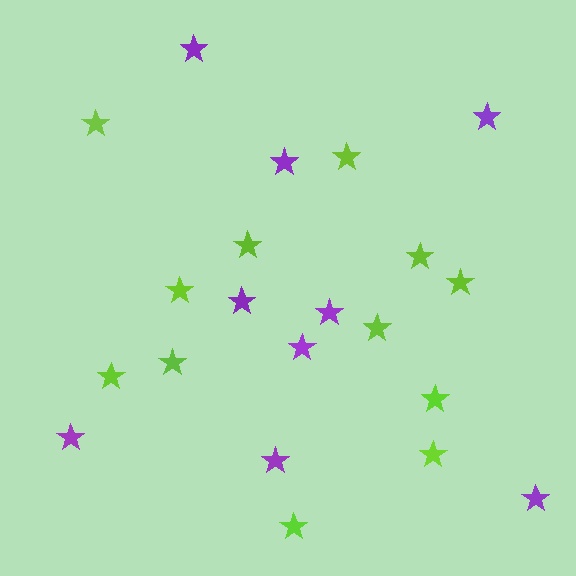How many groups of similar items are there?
There are 2 groups: one group of purple stars (9) and one group of lime stars (12).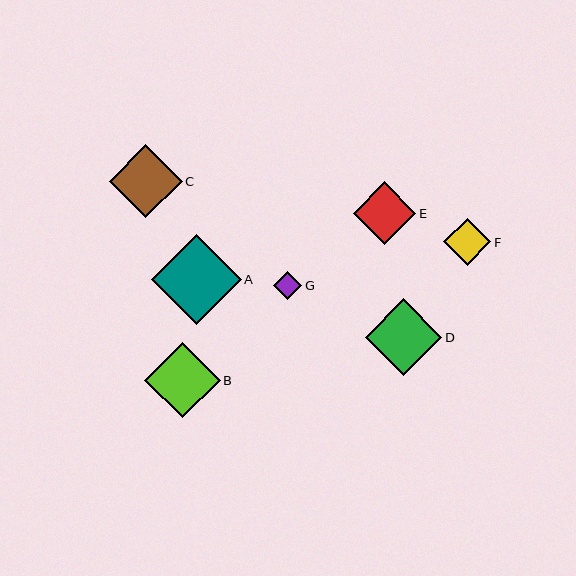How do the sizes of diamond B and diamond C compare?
Diamond B and diamond C are approximately the same size.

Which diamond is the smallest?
Diamond G is the smallest with a size of approximately 28 pixels.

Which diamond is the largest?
Diamond A is the largest with a size of approximately 90 pixels.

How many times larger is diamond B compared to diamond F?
Diamond B is approximately 1.6 times the size of diamond F.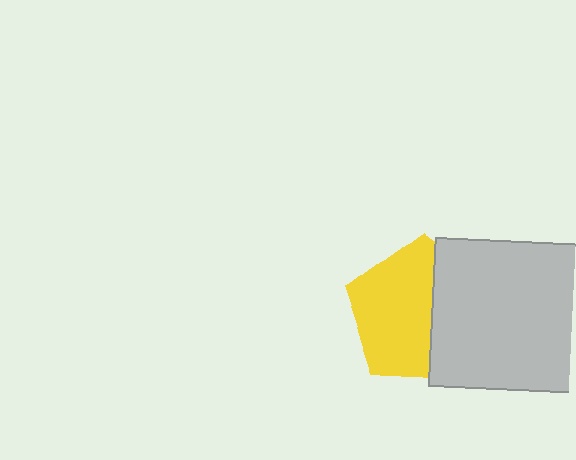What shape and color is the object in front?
The object in front is a light gray square.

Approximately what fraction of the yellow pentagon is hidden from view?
Roughly 40% of the yellow pentagon is hidden behind the light gray square.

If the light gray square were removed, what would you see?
You would see the complete yellow pentagon.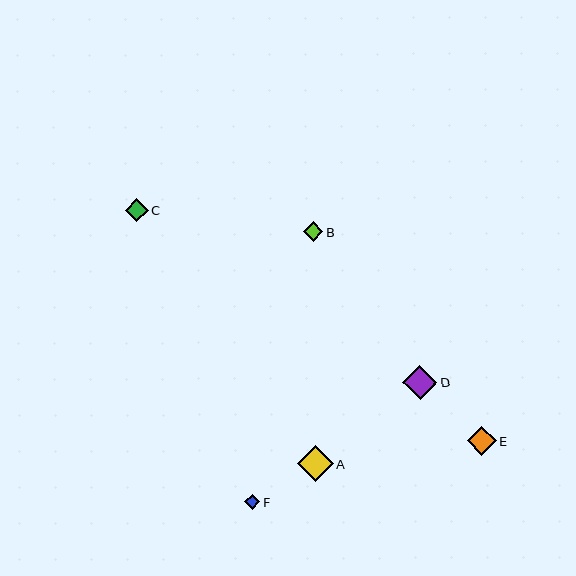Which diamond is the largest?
Diamond A is the largest with a size of approximately 36 pixels.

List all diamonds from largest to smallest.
From largest to smallest: A, D, E, C, B, F.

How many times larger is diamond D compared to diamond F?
Diamond D is approximately 2.2 times the size of diamond F.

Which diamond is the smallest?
Diamond F is the smallest with a size of approximately 15 pixels.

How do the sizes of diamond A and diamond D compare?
Diamond A and diamond D are approximately the same size.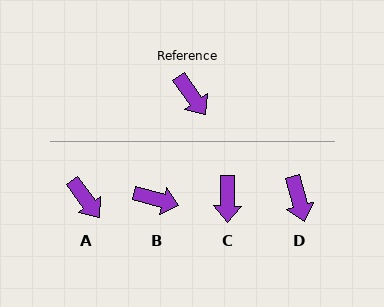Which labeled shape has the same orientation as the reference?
A.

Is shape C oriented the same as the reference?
No, it is off by about 36 degrees.